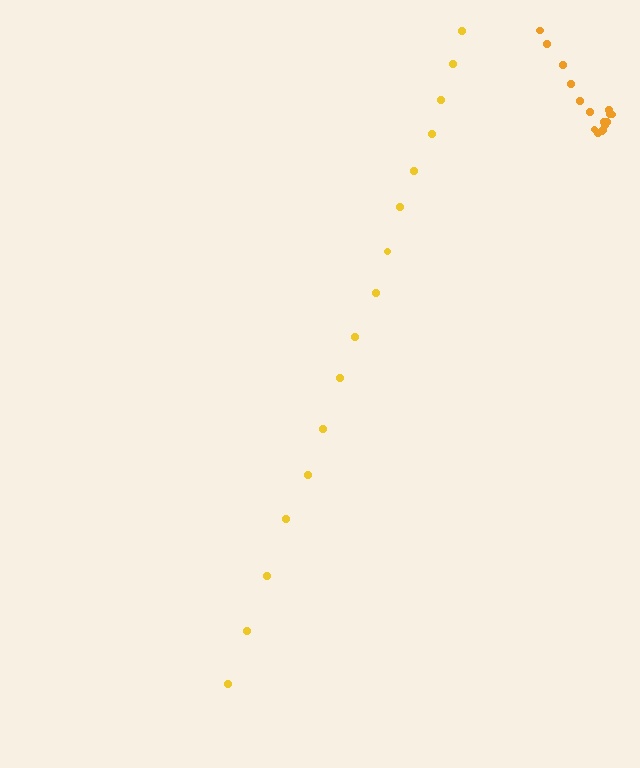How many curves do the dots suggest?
There are 2 distinct paths.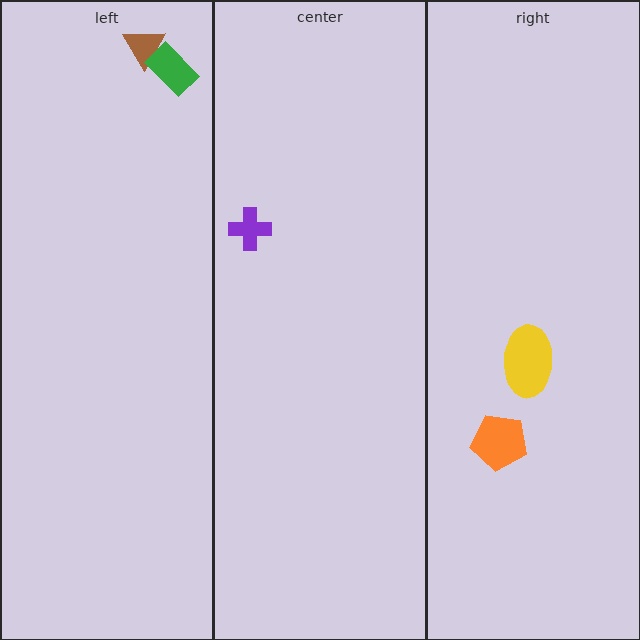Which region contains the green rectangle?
The left region.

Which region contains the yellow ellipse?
The right region.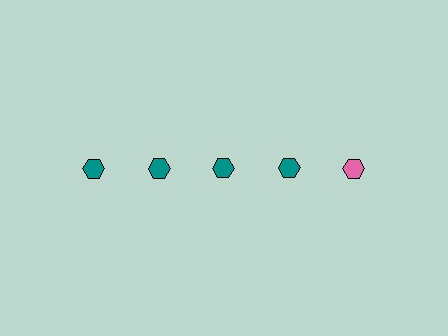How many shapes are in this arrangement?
There are 5 shapes arranged in a grid pattern.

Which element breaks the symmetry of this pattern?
The pink hexagon in the top row, rightmost column breaks the symmetry. All other shapes are teal hexagons.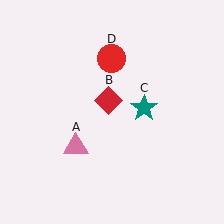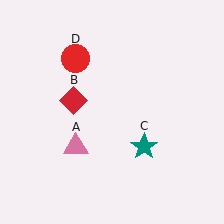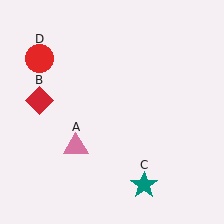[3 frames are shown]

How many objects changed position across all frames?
3 objects changed position: red diamond (object B), teal star (object C), red circle (object D).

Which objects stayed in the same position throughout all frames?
Pink triangle (object A) remained stationary.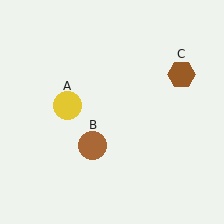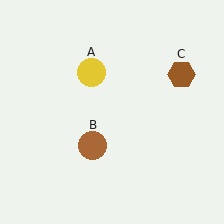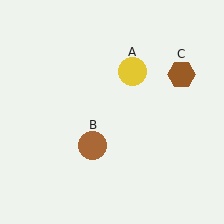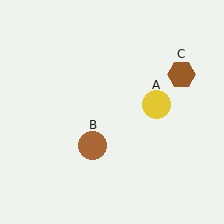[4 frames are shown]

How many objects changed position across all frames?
1 object changed position: yellow circle (object A).